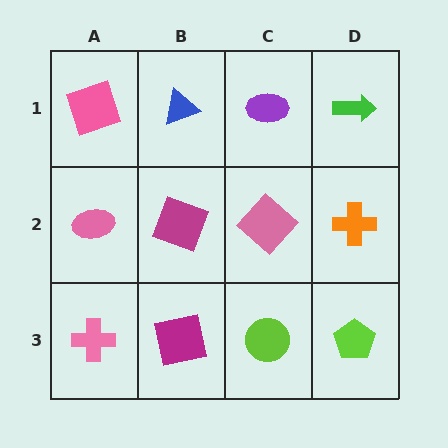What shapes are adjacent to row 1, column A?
A pink ellipse (row 2, column A), a blue triangle (row 1, column B).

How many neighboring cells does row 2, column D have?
3.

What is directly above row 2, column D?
A green arrow.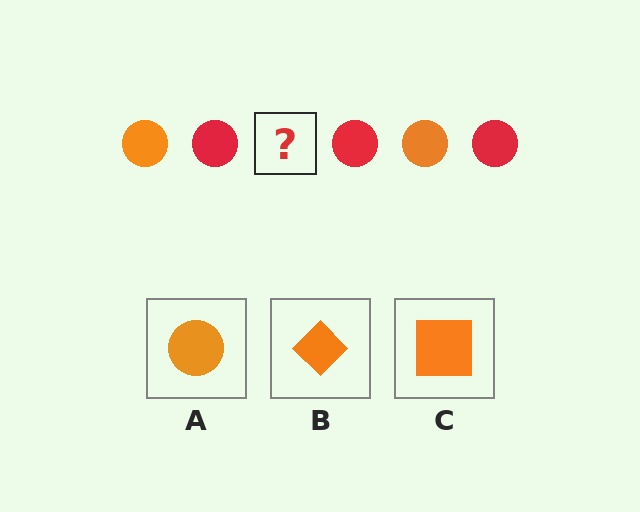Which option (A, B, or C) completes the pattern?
A.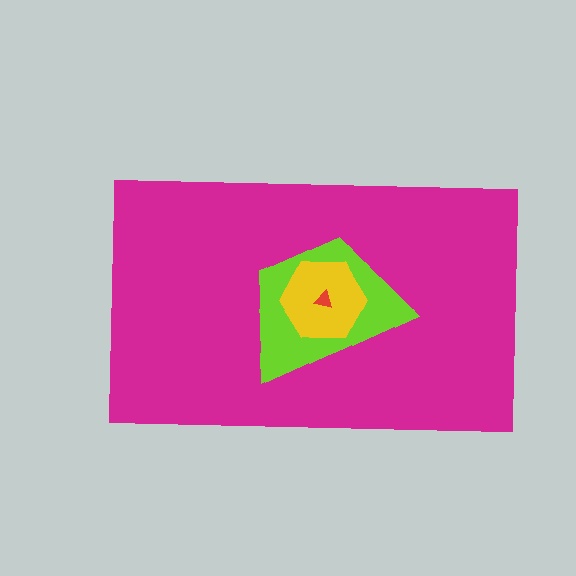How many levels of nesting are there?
4.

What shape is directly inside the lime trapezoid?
The yellow hexagon.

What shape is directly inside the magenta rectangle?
The lime trapezoid.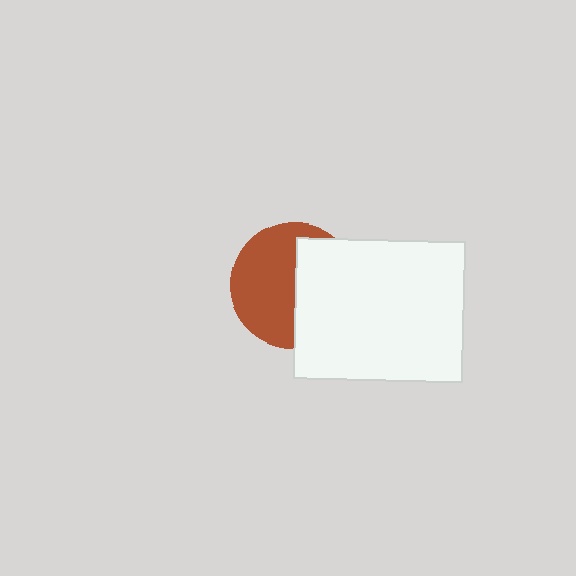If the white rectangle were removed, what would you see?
You would see the complete brown circle.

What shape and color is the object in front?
The object in front is a white rectangle.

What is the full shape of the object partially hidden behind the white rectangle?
The partially hidden object is a brown circle.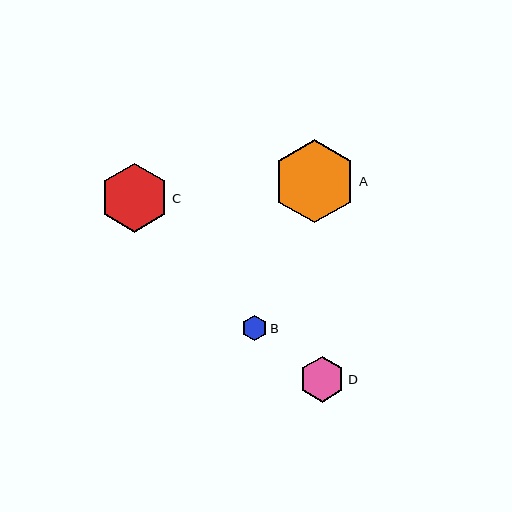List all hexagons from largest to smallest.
From largest to smallest: A, C, D, B.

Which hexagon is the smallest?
Hexagon B is the smallest with a size of approximately 25 pixels.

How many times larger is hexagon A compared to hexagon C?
Hexagon A is approximately 1.2 times the size of hexagon C.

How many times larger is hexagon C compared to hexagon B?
Hexagon C is approximately 2.7 times the size of hexagon B.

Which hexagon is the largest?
Hexagon A is the largest with a size of approximately 83 pixels.